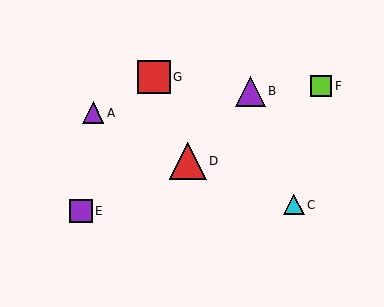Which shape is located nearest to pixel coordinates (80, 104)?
The purple triangle (labeled A) at (93, 113) is nearest to that location.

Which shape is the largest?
The red triangle (labeled D) is the largest.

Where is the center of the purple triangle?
The center of the purple triangle is at (93, 113).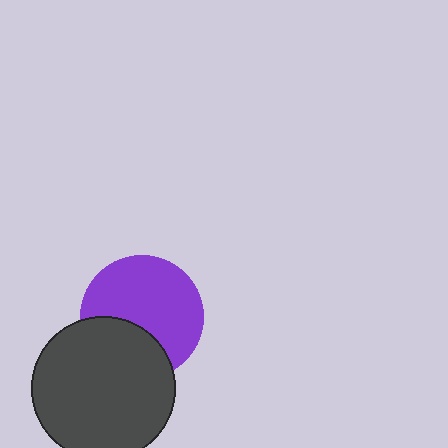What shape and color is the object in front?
The object in front is a dark gray circle.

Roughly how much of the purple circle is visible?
Most of it is visible (roughly 67%).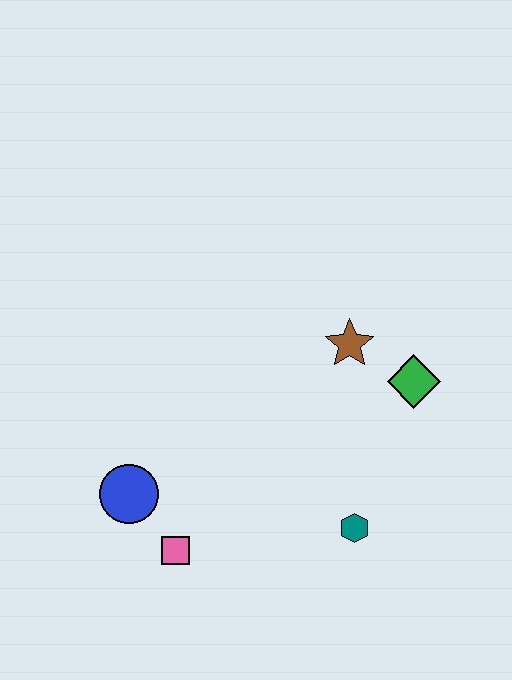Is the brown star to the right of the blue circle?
Yes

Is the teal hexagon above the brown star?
No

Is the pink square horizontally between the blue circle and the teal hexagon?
Yes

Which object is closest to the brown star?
The green diamond is closest to the brown star.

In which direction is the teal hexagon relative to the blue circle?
The teal hexagon is to the right of the blue circle.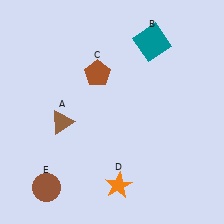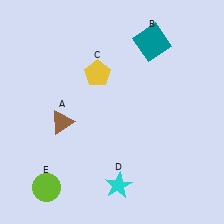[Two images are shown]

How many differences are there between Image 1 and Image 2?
There are 3 differences between the two images.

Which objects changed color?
C changed from brown to yellow. D changed from orange to cyan. E changed from brown to lime.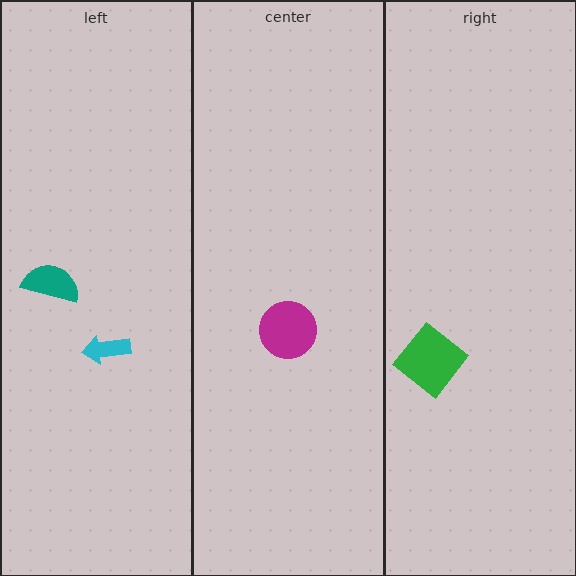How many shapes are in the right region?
1.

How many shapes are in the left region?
2.